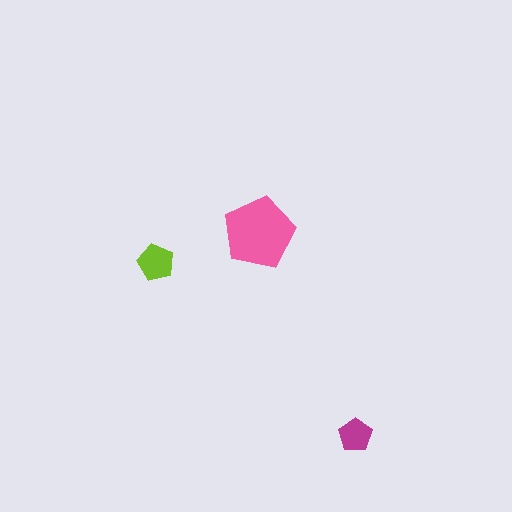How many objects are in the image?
There are 3 objects in the image.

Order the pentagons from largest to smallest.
the pink one, the lime one, the magenta one.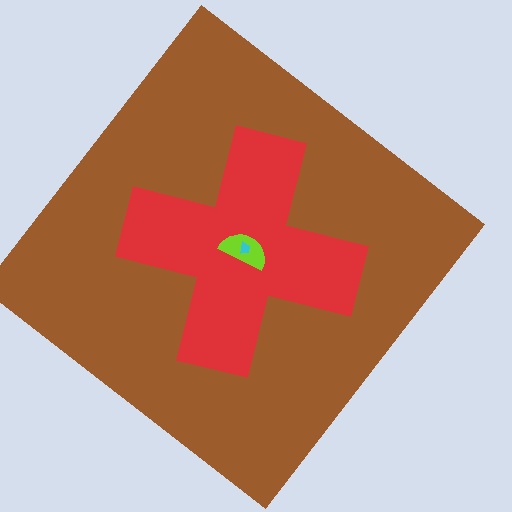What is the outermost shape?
The brown diamond.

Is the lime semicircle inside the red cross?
Yes.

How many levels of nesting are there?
4.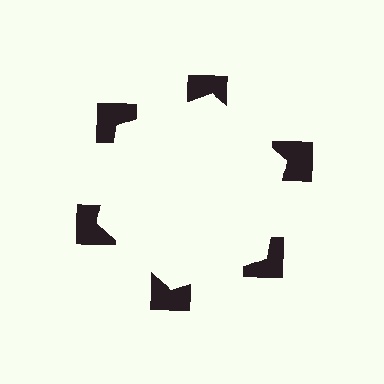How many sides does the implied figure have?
6 sides.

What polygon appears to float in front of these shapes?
An illusory hexagon — its edges are inferred from the aligned wedge cuts in the notched squares, not physically drawn.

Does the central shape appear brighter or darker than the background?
It typically appears slightly brighter than the background, even though no actual brightness change is drawn.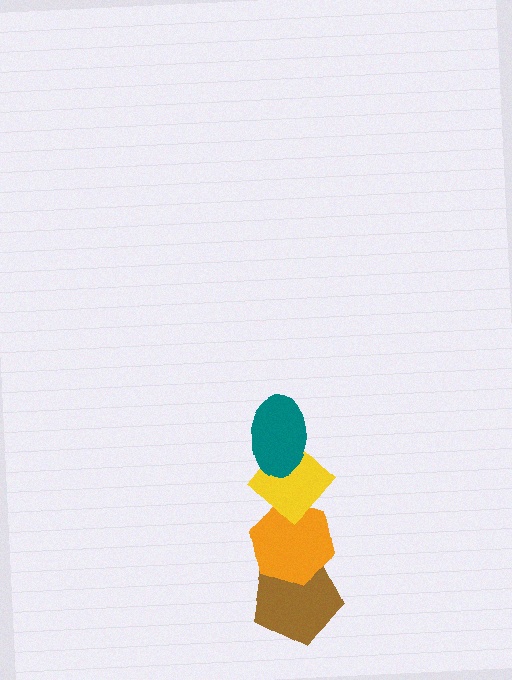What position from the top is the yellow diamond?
The yellow diamond is 2nd from the top.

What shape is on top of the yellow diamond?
The teal ellipse is on top of the yellow diamond.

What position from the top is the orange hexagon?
The orange hexagon is 3rd from the top.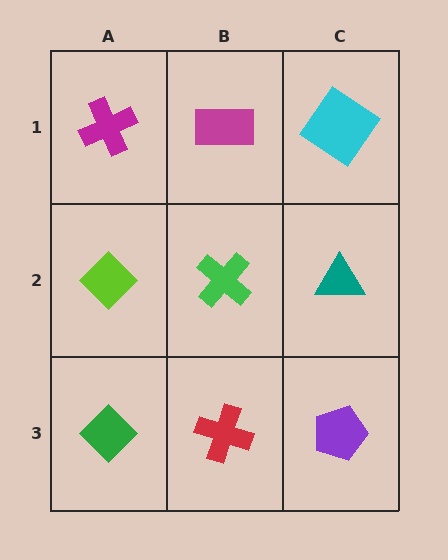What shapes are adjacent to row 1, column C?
A teal triangle (row 2, column C), a magenta rectangle (row 1, column B).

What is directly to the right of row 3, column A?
A red cross.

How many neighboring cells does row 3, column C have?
2.